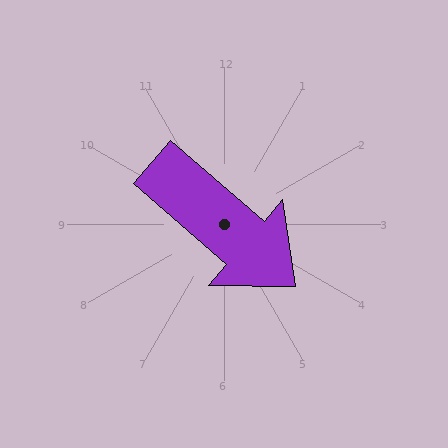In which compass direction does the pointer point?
Southeast.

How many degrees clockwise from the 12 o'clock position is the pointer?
Approximately 131 degrees.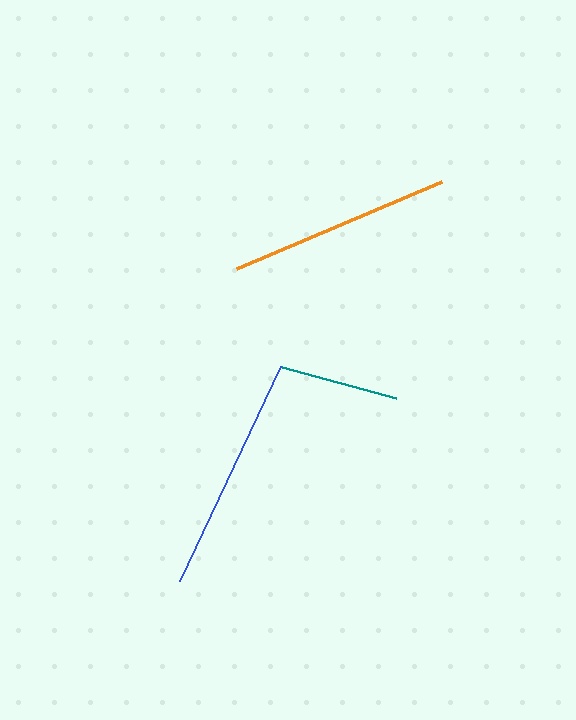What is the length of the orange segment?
The orange segment is approximately 223 pixels long.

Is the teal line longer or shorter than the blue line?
The blue line is longer than the teal line.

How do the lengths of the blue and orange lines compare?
The blue and orange lines are approximately the same length.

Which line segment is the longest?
The blue line is the longest at approximately 238 pixels.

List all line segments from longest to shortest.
From longest to shortest: blue, orange, teal.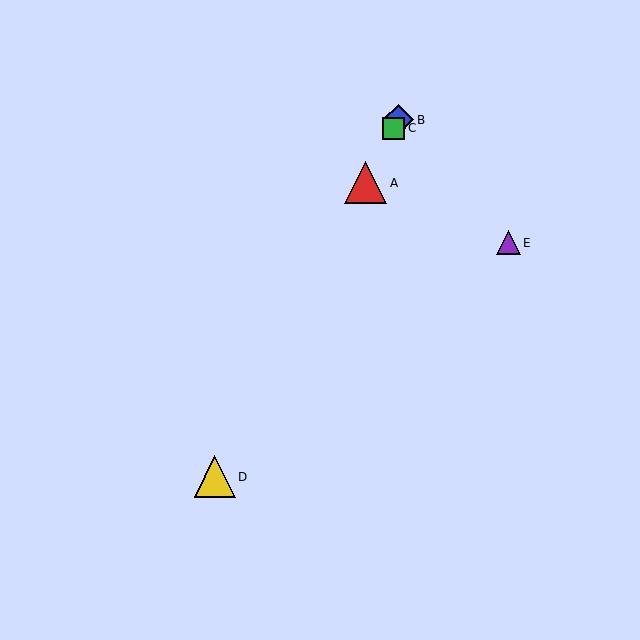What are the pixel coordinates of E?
Object E is at (508, 243).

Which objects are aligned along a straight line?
Objects A, B, C, D are aligned along a straight line.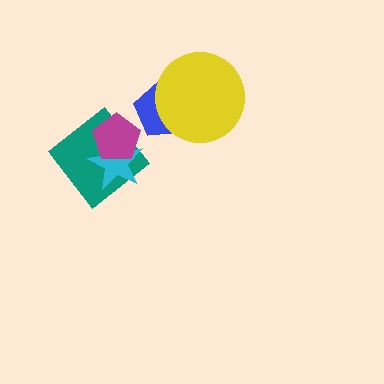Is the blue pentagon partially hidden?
Yes, it is partially covered by another shape.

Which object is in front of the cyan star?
The magenta pentagon is in front of the cyan star.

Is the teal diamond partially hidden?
Yes, it is partially covered by another shape.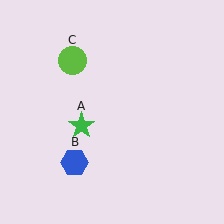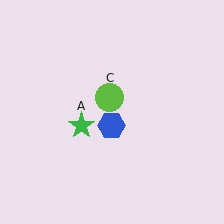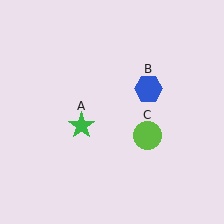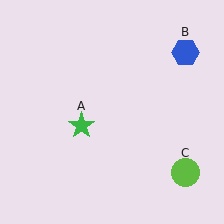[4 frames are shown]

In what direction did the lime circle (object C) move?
The lime circle (object C) moved down and to the right.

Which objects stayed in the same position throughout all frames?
Green star (object A) remained stationary.